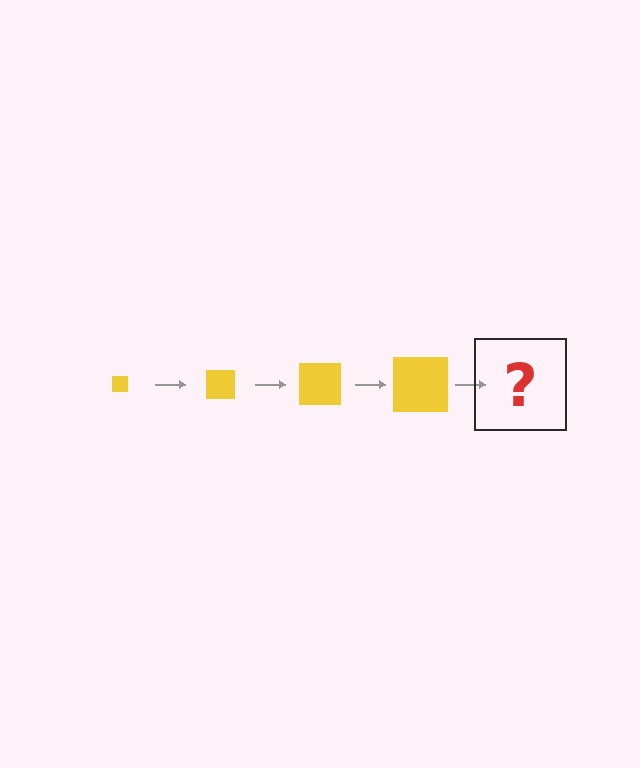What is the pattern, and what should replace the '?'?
The pattern is that the square gets progressively larger each step. The '?' should be a yellow square, larger than the previous one.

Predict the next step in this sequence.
The next step is a yellow square, larger than the previous one.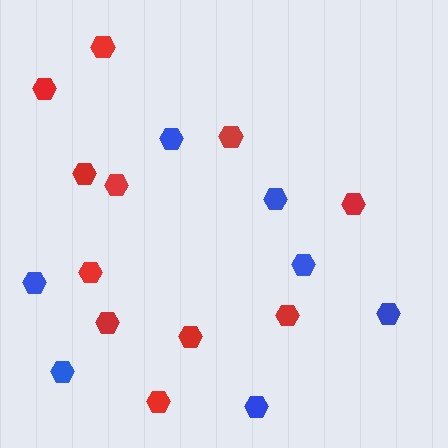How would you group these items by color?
There are 2 groups: one group of red hexagons (11) and one group of blue hexagons (7).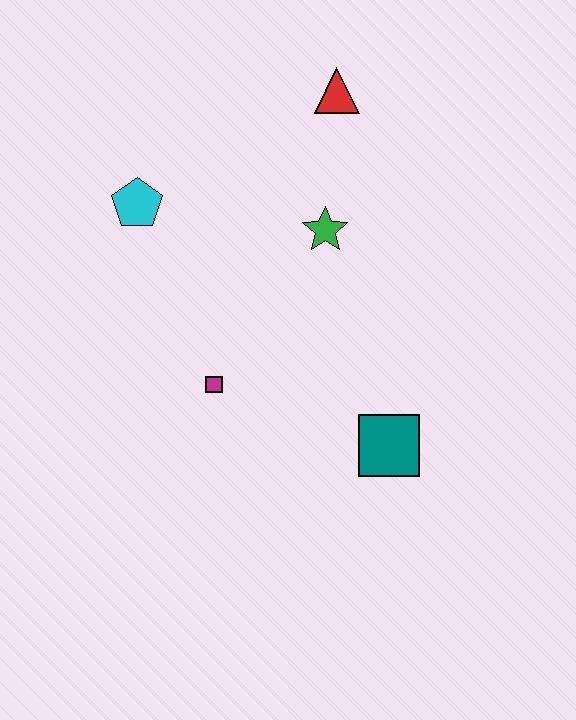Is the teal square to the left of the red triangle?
No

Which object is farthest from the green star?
The teal square is farthest from the green star.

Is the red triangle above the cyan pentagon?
Yes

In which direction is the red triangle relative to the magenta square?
The red triangle is above the magenta square.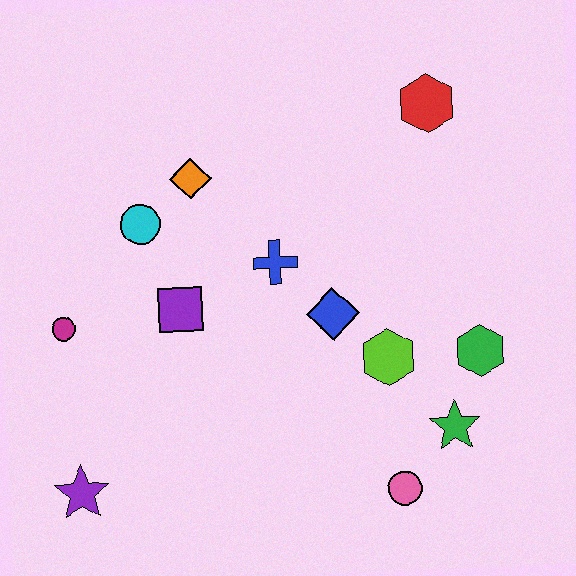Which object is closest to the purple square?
The cyan circle is closest to the purple square.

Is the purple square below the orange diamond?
Yes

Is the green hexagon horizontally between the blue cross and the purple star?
No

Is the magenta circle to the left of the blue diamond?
Yes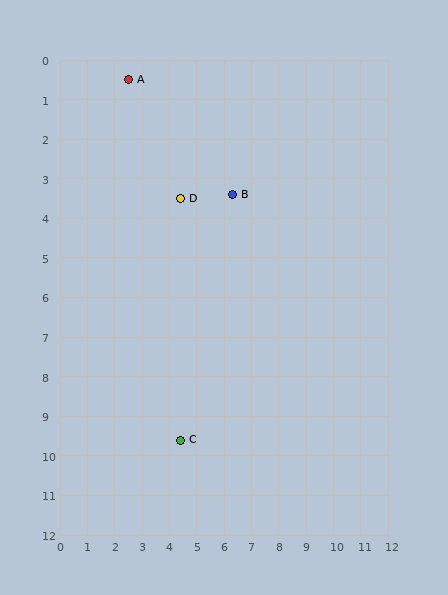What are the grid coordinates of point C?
Point C is at approximately (4.4, 9.6).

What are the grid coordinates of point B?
Point B is at approximately (6.3, 3.4).